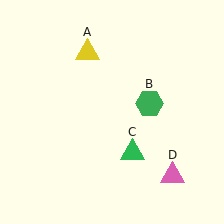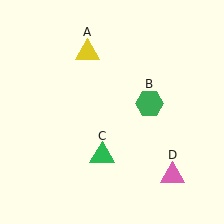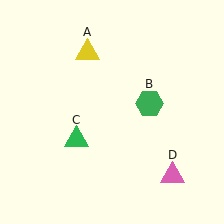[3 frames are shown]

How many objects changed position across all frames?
1 object changed position: green triangle (object C).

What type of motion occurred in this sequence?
The green triangle (object C) rotated clockwise around the center of the scene.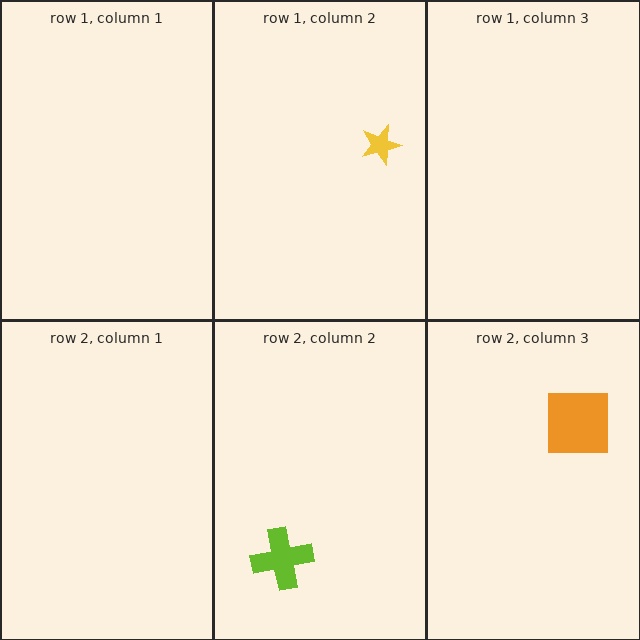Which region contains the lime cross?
The row 2, column 2 region.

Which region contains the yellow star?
The row 1, column 2 region.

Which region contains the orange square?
The row 2, column 3 region.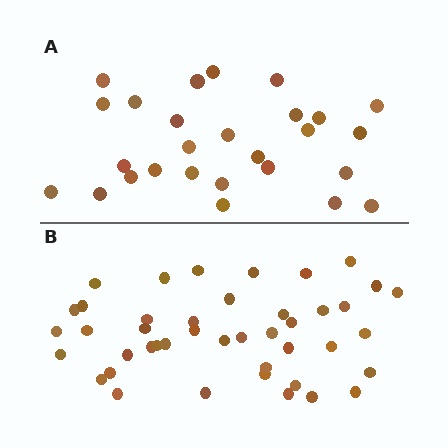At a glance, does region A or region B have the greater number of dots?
Region B (the bottom region) has more dots.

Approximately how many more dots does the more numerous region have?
Region B has approximately 15 more dots than region A.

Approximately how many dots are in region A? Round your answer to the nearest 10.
About 30 dots. (The exact count is 27, which rounds to 30.)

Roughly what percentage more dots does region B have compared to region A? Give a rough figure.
About 60% more.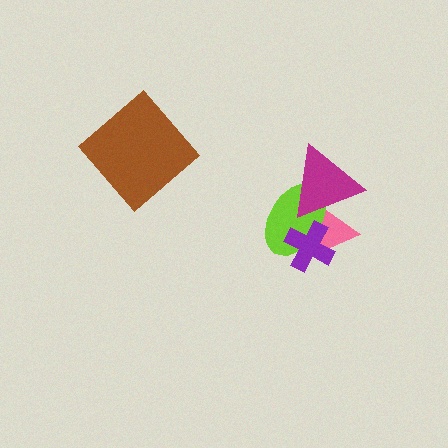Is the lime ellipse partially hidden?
Yes, it is partially covered by another shape.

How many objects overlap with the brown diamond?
0 objects overlap with the brown diamond.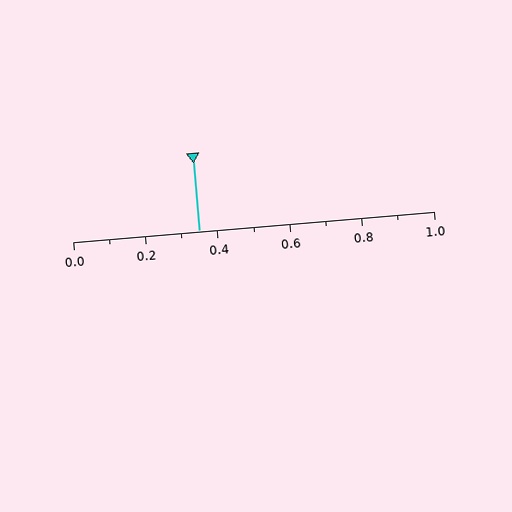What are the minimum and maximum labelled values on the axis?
The axis runs from 0.0 to 1.0.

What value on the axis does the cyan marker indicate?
The marker indicates approximately 0.35.